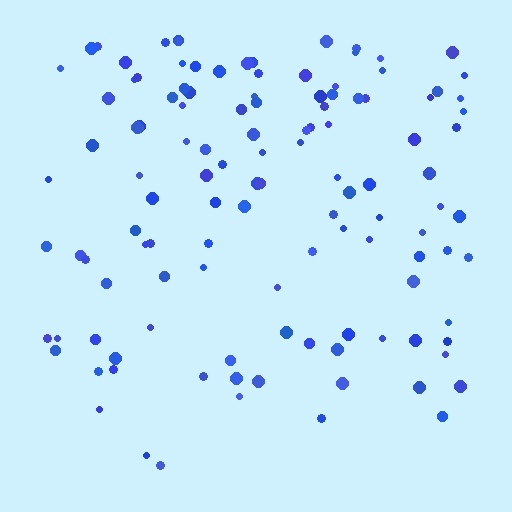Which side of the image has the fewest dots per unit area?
The bottom.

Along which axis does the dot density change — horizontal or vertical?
Vertical.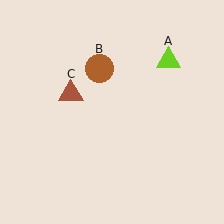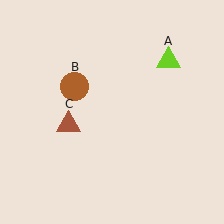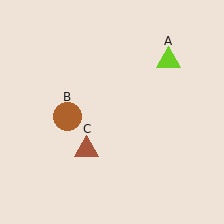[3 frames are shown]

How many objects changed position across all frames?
2 objects changed position: brown circle (object B), brown triangle (object C).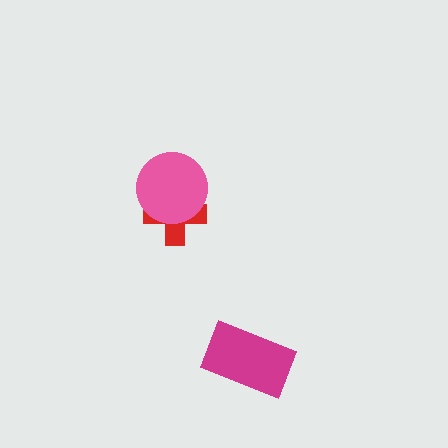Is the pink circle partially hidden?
No, no other shape covers it.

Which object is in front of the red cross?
The pink circle is in front of the red cross.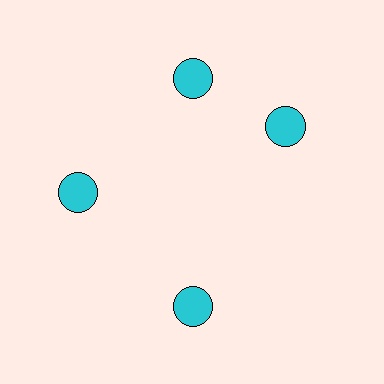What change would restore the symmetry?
The symmetry would be restored by rotating it back into even spacing with its neighbors so that all 4 circles sit at equal angles and equal distance from the center.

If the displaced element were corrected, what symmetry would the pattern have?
It would have 4-fold rotational symmetry — the pattern would map onto itself every 90 degrees.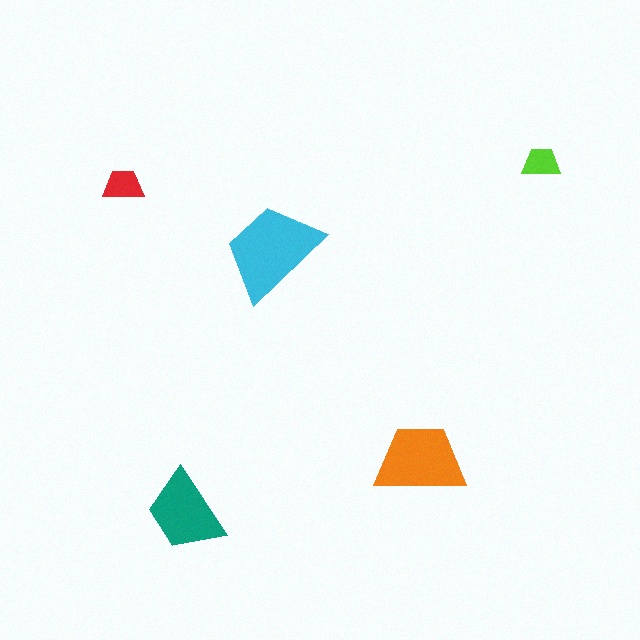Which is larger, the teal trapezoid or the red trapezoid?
The teal one.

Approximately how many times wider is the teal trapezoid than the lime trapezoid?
About 2 times wider.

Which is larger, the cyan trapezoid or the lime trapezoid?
The cyan one.